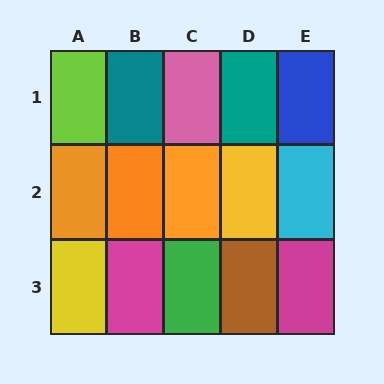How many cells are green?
1 cell is green.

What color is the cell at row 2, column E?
Cyan.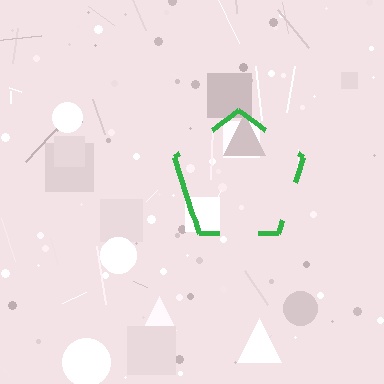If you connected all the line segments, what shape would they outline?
They would outline a pentagon.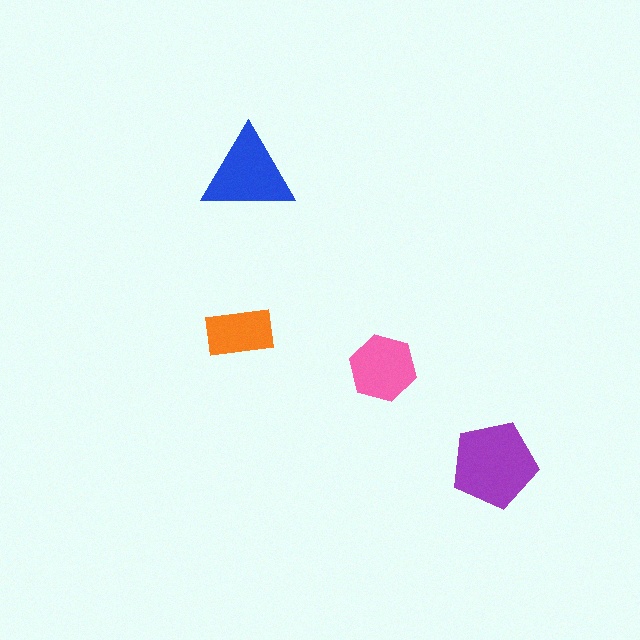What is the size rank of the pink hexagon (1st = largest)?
3rd.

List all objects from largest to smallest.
The purple pentagon, the blue triangle, the pink hexagon, the orange rectangle.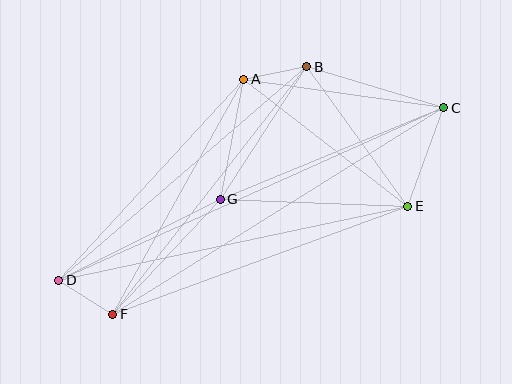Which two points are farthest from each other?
Points C and D are farthest from each other.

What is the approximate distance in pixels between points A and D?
The distance between A and D is approximately 273 pixels.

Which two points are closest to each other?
Points D and F are closest to each other.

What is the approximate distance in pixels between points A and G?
The distance between A and G is approximately 122 pixels.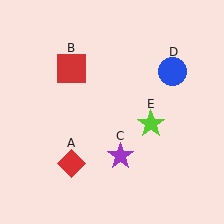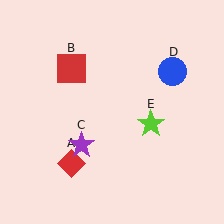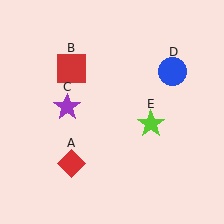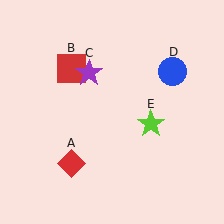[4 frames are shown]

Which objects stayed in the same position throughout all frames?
Red diamond (object A) and red square (object B) and blue circle (object D) and lime star (object E) remained stationary.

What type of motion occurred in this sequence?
The purple star (object C) rotated clockwise around the center of the scene.